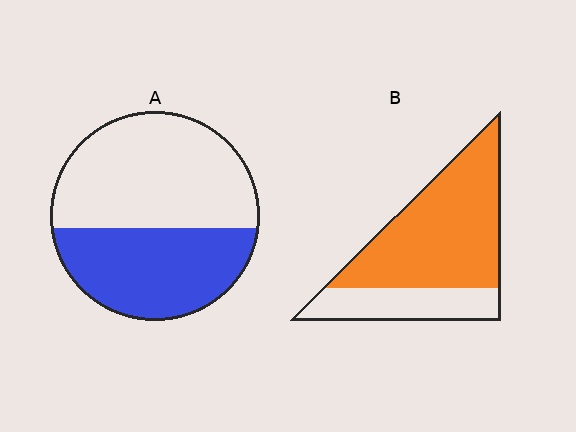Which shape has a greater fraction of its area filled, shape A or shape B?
Shape B.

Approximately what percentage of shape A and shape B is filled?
A is approximately 45% and B is approximately 70%.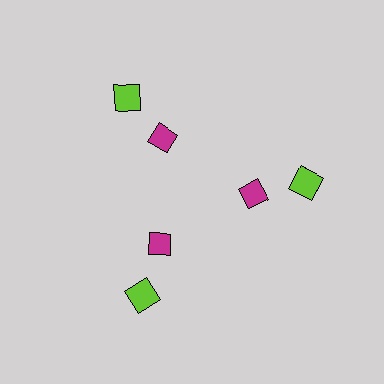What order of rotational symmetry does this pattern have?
This pattern has 3-fold rotational symmetry.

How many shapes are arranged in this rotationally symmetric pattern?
There are 6 shapes, arranged in 3 groups of 2.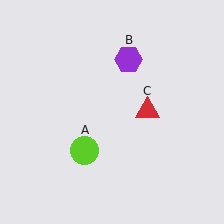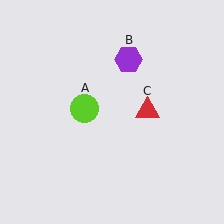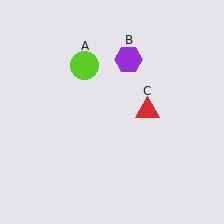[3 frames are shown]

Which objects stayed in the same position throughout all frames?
Purple hexagon (object B) and red triangle (object C) remained stationary.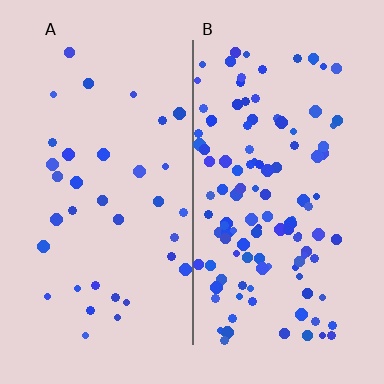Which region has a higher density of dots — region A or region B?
B (the right).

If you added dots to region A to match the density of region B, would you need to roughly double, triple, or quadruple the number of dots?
Approximately triple.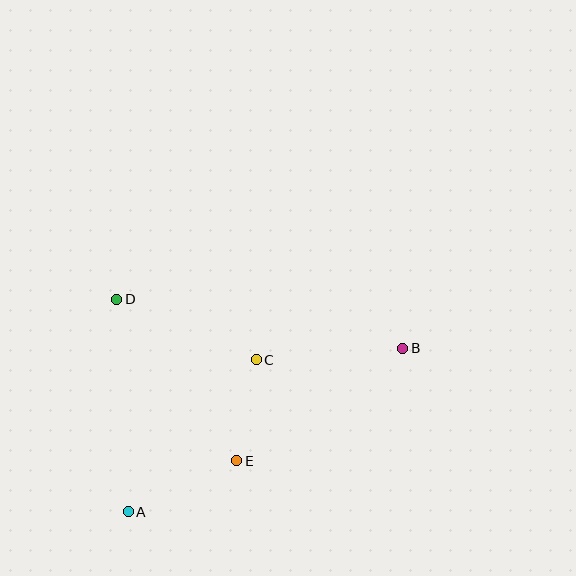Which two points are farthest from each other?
Points A and B are farthest from each other.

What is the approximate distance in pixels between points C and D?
The distance between C and D is approximately 152 pixels.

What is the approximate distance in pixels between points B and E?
The distance between B and E is approximately 201 pixels.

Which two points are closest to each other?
Points C and E are closest to each other.